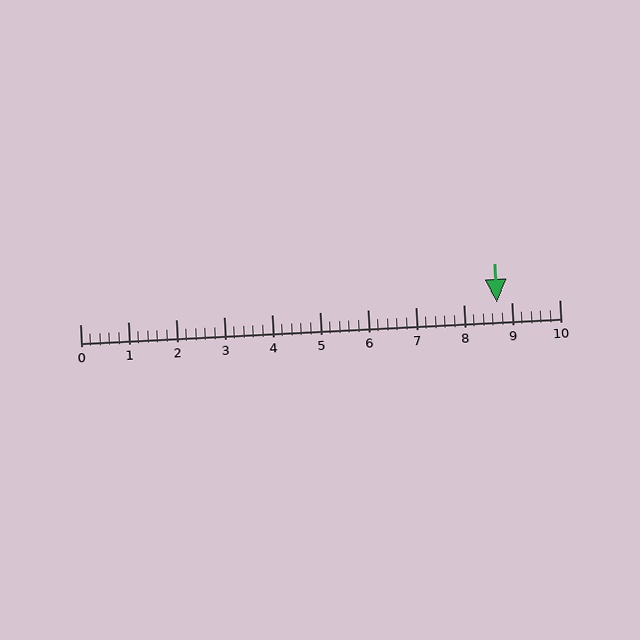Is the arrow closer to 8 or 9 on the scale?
The arrow is closer to 9.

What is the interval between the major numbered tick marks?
The major tick marks are spaced 1 units apart.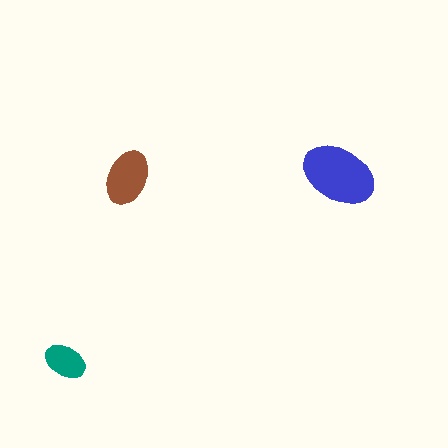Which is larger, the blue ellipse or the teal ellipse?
The blue one.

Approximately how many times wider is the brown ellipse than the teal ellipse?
About 1.5 times wider.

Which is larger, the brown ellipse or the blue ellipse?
The blue one.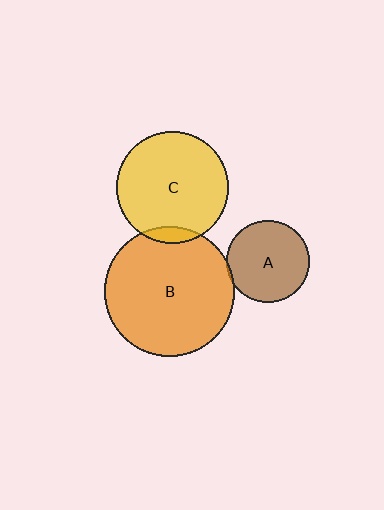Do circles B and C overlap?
Yes.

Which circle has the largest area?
Circle B (orange).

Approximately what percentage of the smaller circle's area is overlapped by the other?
Approximately 5%.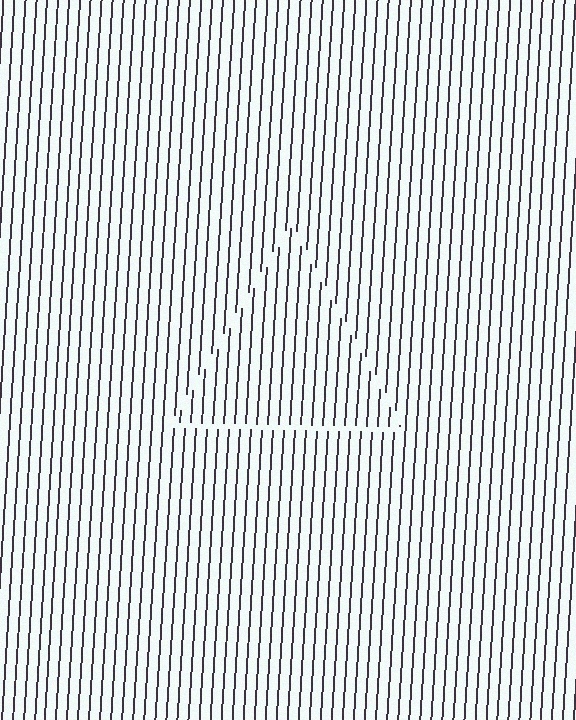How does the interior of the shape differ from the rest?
The interior of the shape contains the same grating, shifted by half a period — the contour is defined by the phase discontinuity where line-ends from the inner and outer gratings abut.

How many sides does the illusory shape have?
3 sides — the line-ends trace a triangle.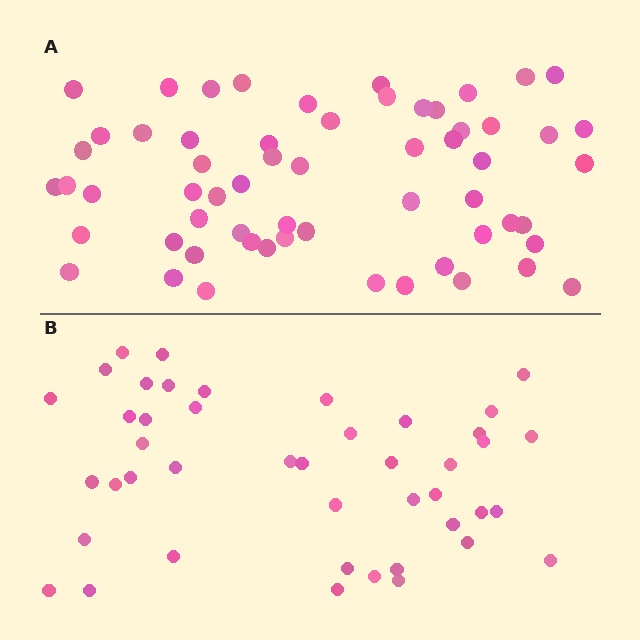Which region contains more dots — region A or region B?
Region A (the top region) has more dots.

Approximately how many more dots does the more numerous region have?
Region A has approximately 15 more dots than region B.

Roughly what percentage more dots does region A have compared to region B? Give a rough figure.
About 35% more.